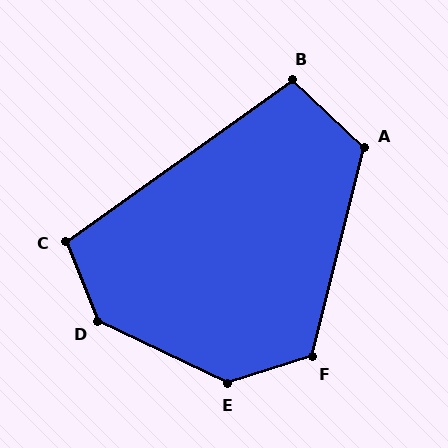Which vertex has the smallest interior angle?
B, at approximately 101 degrees.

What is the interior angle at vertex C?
Approximately 104 degrees (obtuse).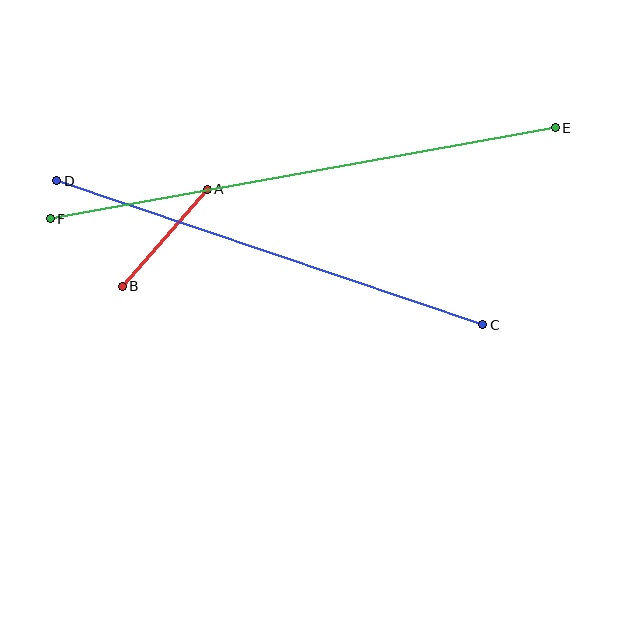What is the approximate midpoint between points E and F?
The midpoint is at approximately (303, 173) pixels.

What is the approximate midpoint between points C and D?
The midpoint is at approximately (270, 253) pixels.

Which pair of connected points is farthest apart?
Points E and F are farthest apart.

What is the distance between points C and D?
The distance is approximately 450 pixels.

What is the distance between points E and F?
The distance is approximately 513 pixels.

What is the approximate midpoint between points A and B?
The midpoint is at approximately (165, 238) pixels.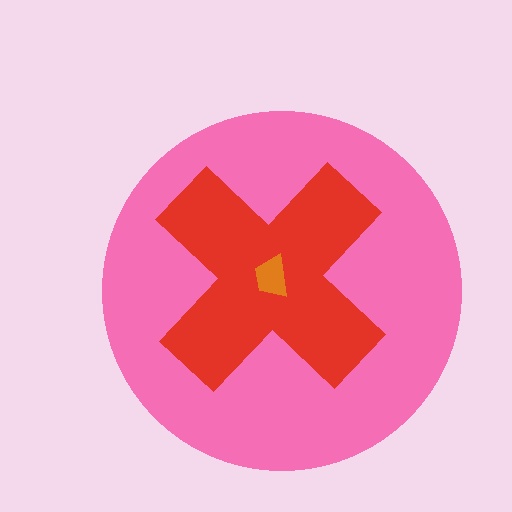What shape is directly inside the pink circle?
The red cross.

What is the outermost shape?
The pink circle.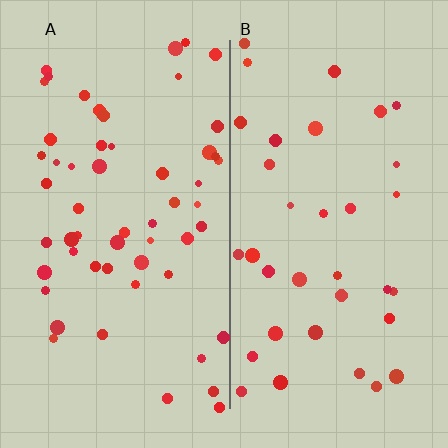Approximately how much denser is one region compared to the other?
Approximately 1.6× — region A over region B.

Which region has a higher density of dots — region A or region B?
A (the left).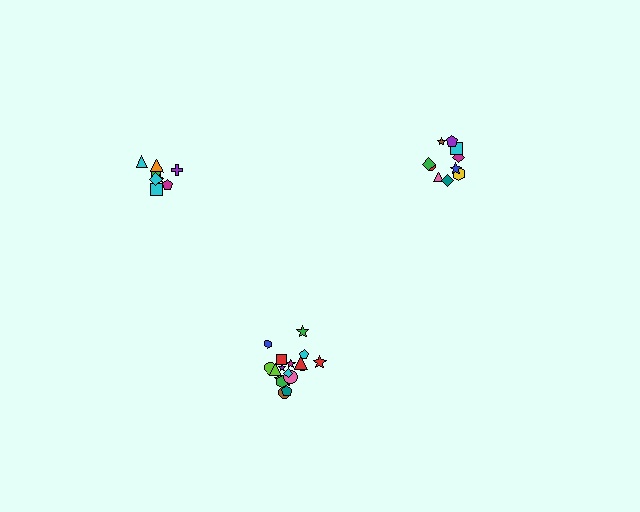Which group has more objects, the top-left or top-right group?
The top-right group.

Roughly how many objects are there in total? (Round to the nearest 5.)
Roughly 35 objects in total.